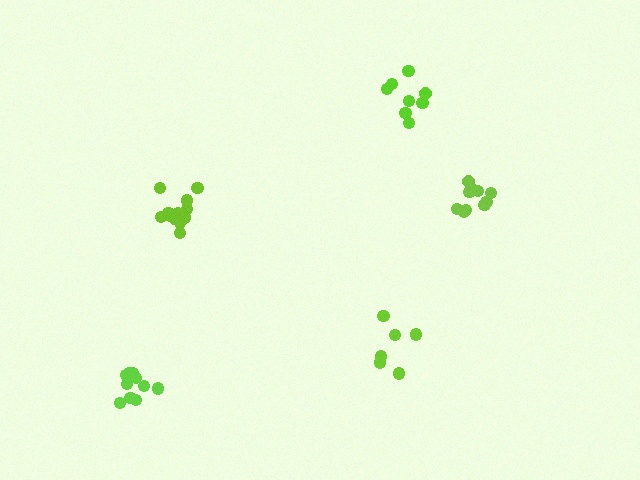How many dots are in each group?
Group 1: 6 dots, Group 2: 12 dots, Group 3: 10 dots, Group 4: 10 dots, Group 5: 8 dots (46 total).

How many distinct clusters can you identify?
There are 5 distinct clusters.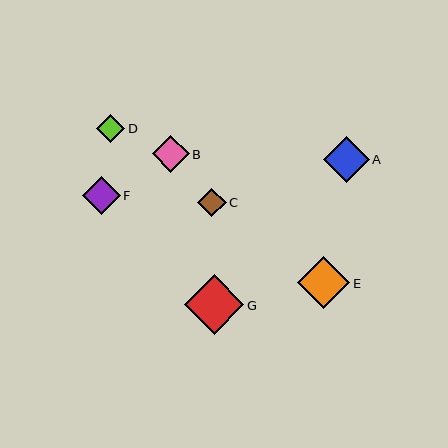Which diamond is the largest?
Diamond G is the largest with a size of approximately 59 pixels.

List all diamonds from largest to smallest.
From largest to smallest: G, E, A, F, B, C, D.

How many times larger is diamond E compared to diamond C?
Diamond E is approximately 1.8 times the size of diamond C.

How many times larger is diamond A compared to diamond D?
Diamond A is approximately 1.6 times the size of diamond D.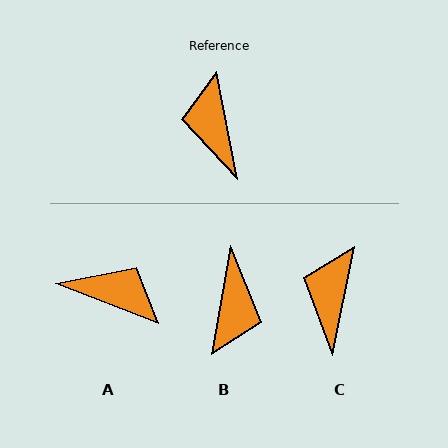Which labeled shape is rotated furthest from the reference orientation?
B, about 159 degrees away.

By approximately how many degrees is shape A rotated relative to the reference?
Approximately 122 degrees clockwise.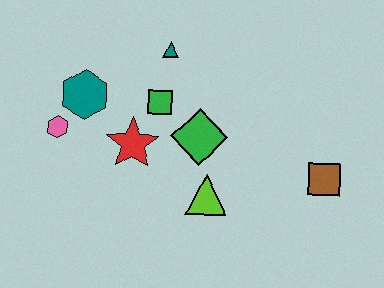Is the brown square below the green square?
Yes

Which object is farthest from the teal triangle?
The brown square is farthest from the teal triangle.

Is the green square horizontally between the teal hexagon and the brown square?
Yes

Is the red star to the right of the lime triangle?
No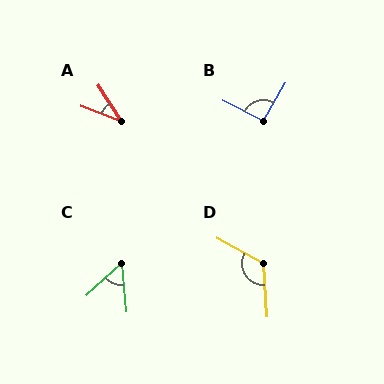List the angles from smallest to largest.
A (37°), C (52°), B (93°), D (122°).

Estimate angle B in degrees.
Approximately 93 degrees.